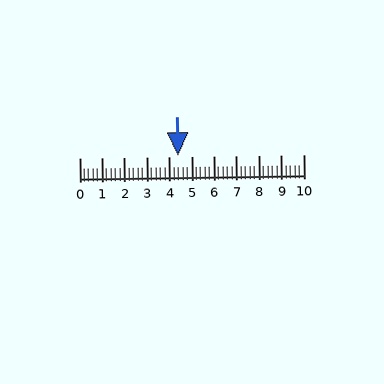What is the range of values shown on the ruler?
The ruler shows values from 0 to 10.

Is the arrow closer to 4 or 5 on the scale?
The arrow is closer to 4.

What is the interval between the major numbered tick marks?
The major tick marks are spaced 1 units apart.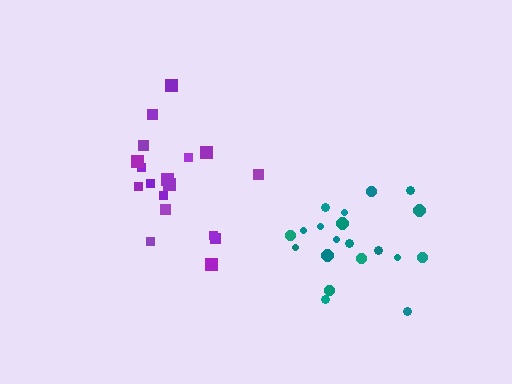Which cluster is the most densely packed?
Teal.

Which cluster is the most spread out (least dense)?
Purple.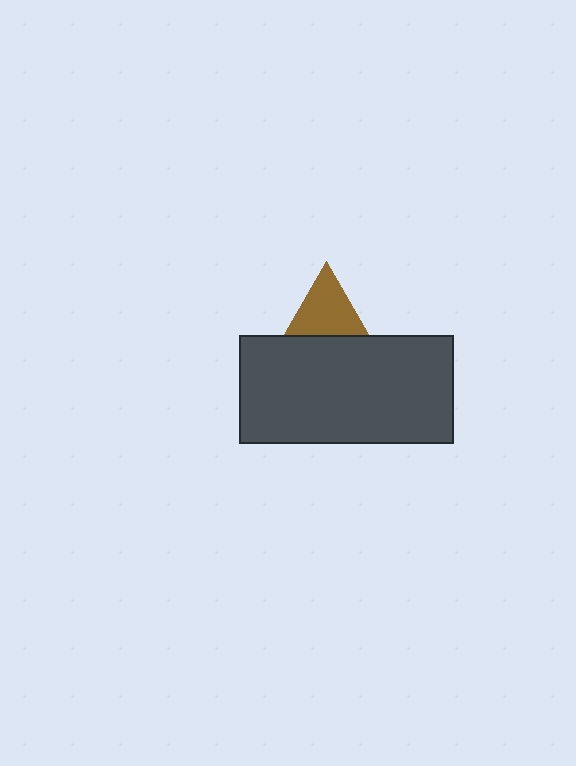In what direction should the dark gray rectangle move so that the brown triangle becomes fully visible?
The dark gray rectangle should move down. That is the shortest direction to clear the overlap and leave the brown triangle fully visible.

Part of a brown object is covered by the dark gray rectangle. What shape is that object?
It is a triangle.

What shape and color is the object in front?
The object in front is a dark gray rectangle.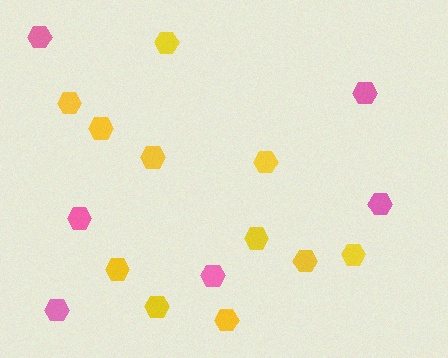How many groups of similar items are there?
There are 2 groups: one group of yellow hexagons (11) and one group of pink hexagons (6).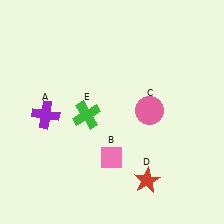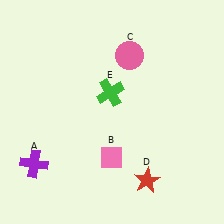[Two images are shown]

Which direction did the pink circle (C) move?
The pink circle (C) moved up.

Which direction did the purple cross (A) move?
The purple cross (A) moved down.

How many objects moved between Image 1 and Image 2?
3 objects moved between the two images.